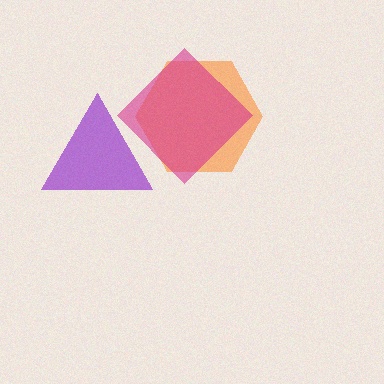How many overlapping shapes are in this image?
There are 3 overlapping shapes in the image.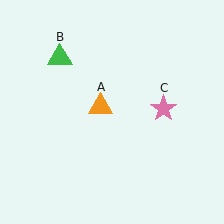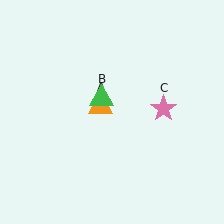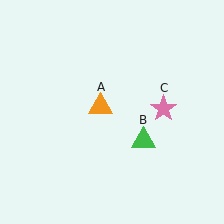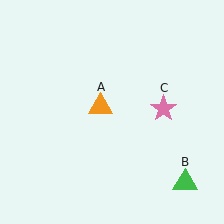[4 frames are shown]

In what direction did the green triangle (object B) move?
The green triangle (object B) moved down and to the right.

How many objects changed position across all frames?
1 object changed position: green triangle (object B).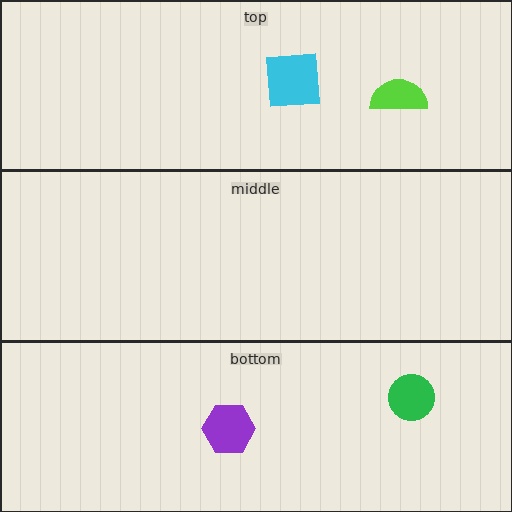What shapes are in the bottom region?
The purple hexagon, the green circle.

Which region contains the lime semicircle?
The top region.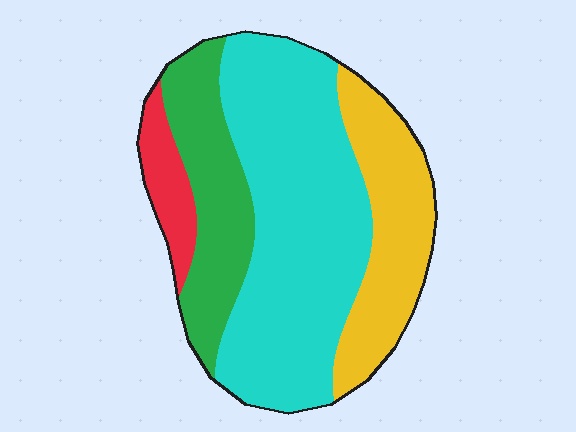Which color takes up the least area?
Red, at roughly 10%.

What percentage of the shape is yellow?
Yellow takes up about one fifth (1/5) of the shape.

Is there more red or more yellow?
Yellow.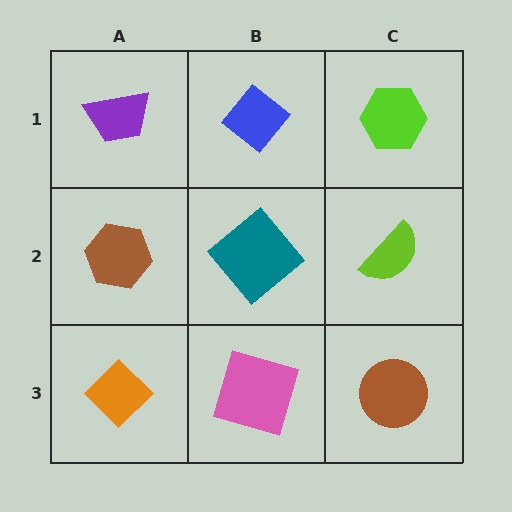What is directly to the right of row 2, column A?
A teal diamond.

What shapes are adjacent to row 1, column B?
A teal diamond (row 2, column B), a purple trapezoid (row 1, column A), a lime hexagon (row 1, column C).